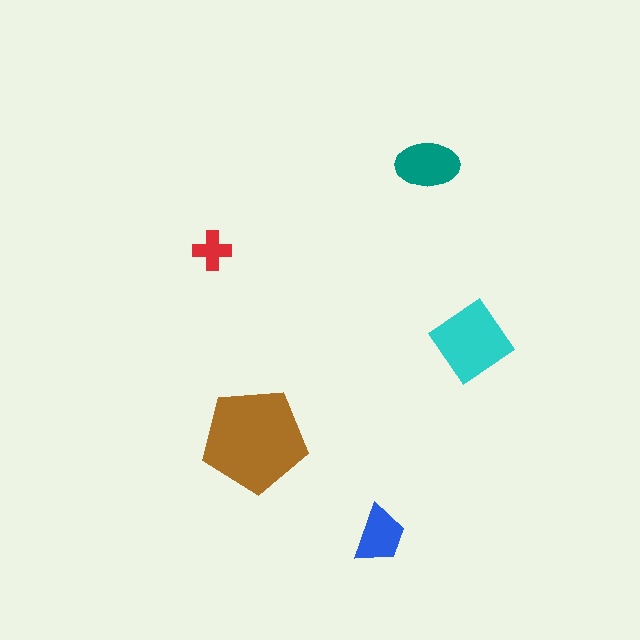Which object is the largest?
The brown pentagon.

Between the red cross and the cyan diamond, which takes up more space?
The cyan diamond.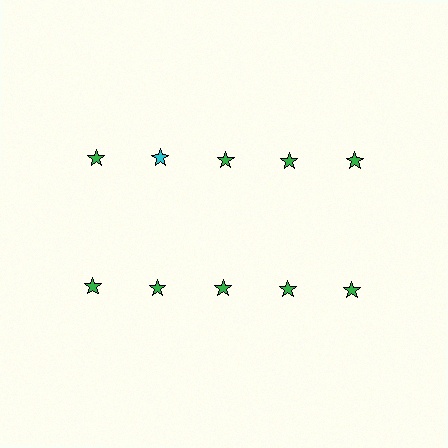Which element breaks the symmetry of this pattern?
The cyan star in the top row, second from left column breaks the symmetry. All other shapes are green stars.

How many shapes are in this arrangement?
There are 10 shapes arranged in a grid pattern.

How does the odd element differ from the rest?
It has a different color: cyan instead of green.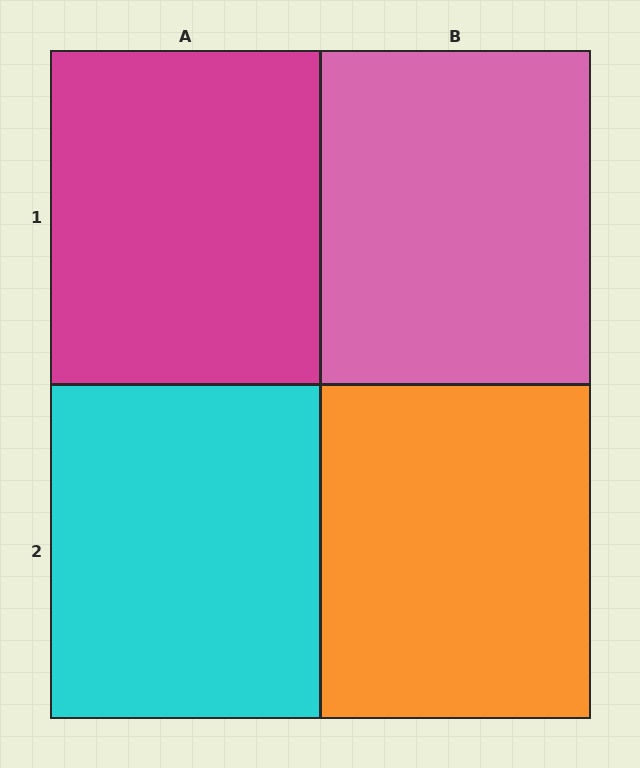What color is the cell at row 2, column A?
Cyan.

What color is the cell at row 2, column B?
Orange.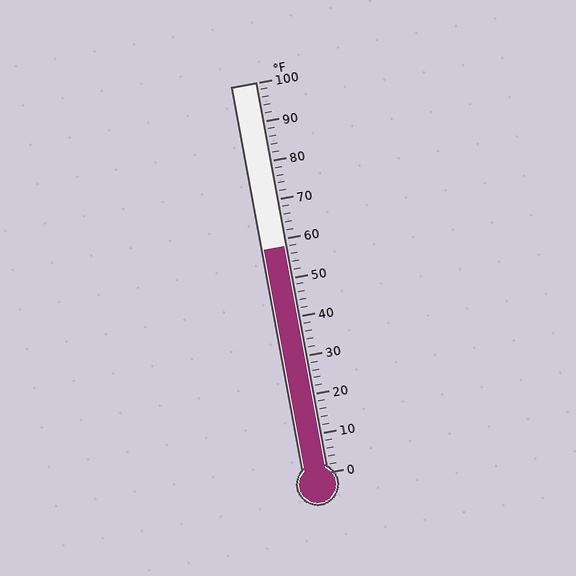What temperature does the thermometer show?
The thermometer shows approximately 58°F.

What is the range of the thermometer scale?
The thermometer scale ranges from 0°F to 100°F.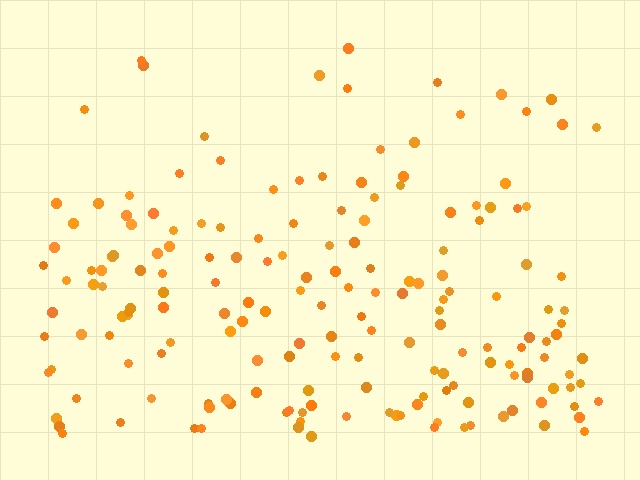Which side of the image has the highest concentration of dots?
The bottom.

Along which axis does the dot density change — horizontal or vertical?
Vertical.